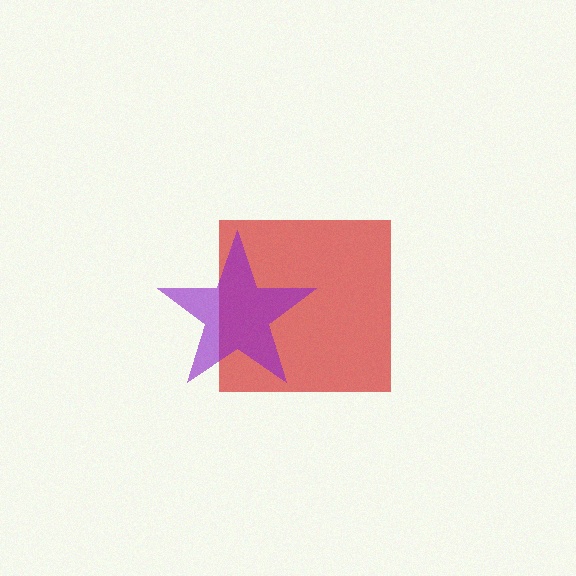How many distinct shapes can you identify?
There are 2 distinct shapes: a red square, a purple star.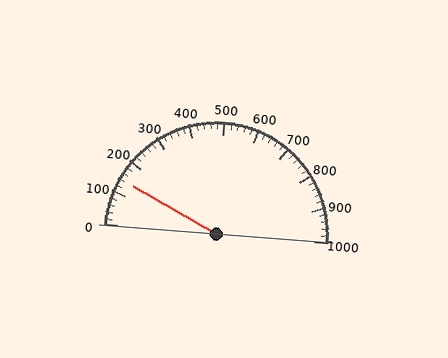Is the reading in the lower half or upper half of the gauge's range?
The reading is in the lower half of the range (0 to 1000).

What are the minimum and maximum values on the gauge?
The gauge ranges from 0 to 1000.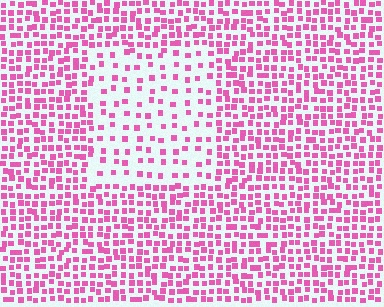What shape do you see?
I see a rectangle.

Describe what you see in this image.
The image contains small pink elements arranged at two different densities. A rectangle-shaped region is visible where the elements are less densely packed than the surrounding area.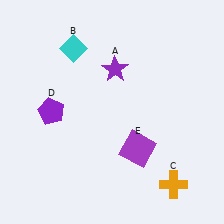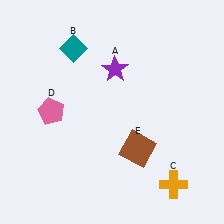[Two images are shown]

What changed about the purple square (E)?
In Image 1, E is purple. In Image 2, it changed to brown.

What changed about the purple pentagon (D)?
In Image 1, D is purple. In Image 2, it changed to pink.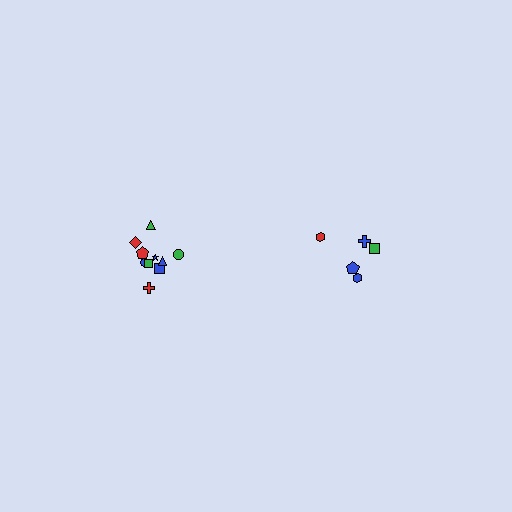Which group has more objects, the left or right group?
The left group.